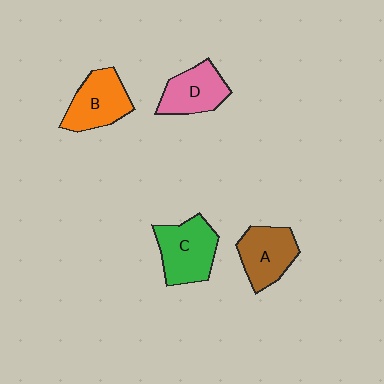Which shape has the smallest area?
Shape D (pink).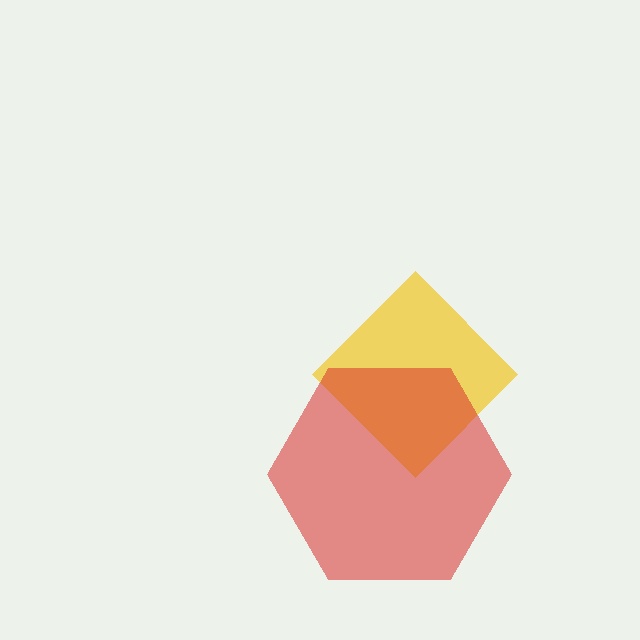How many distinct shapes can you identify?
There are 2 distinct shapes: a yellow diamond, a red hexagon.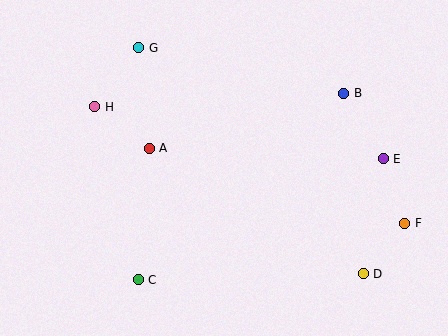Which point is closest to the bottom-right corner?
Point D is closest to the bottom-right corner.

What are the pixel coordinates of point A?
Point A is at (149, 148).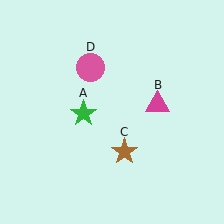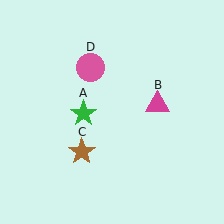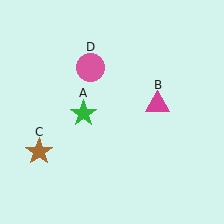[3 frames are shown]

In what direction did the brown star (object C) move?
The brown star (object C) moved left.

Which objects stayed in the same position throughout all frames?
Green star (object A) and magenta triangle (object B) and pink circle (object D) remained stationary.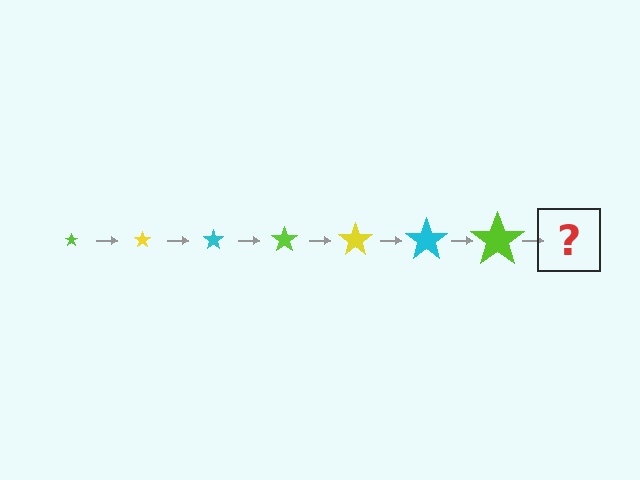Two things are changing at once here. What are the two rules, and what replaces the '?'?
The two rules are that the star grows larger each step and the color cycles through lime, yellow, and cyan. The '?' should be a yellow star, larger than the previous one.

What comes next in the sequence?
The next element should be a yellow star, larger than the previous one.